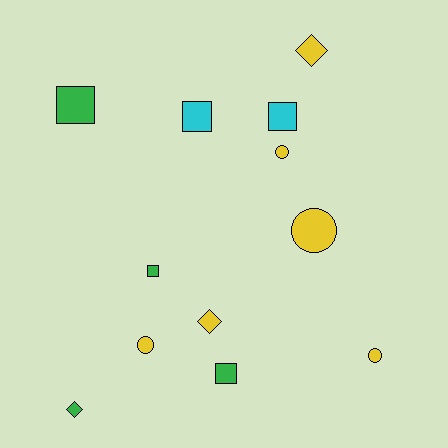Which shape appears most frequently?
Square, with 5 objects.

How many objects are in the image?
There are 12 objects.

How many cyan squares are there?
There are 2 cyan squares.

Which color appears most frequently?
Yellow, with 6 objects.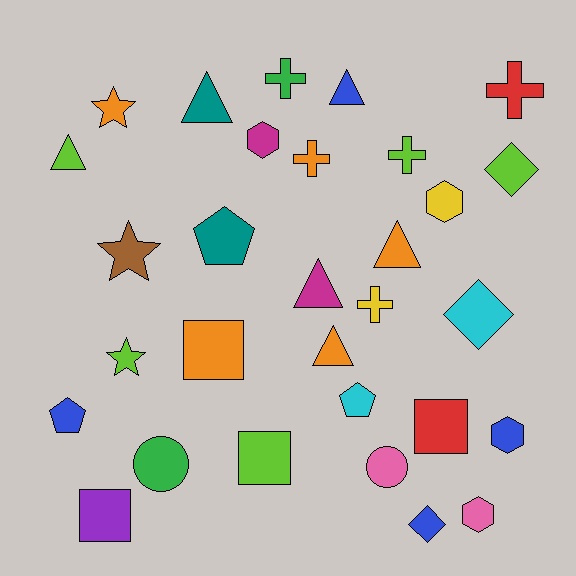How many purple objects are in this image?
There is 1 purple object.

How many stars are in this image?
There are 3 stars.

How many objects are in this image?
There are 30 objects.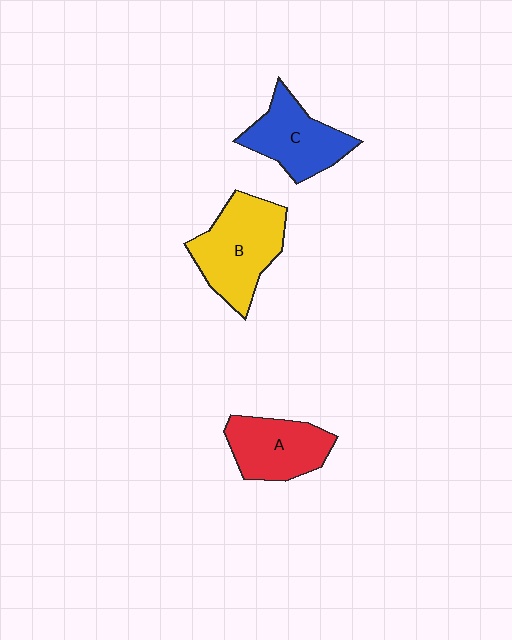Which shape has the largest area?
Shape B (yellow).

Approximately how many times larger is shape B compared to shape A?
Approximately 1.3 times.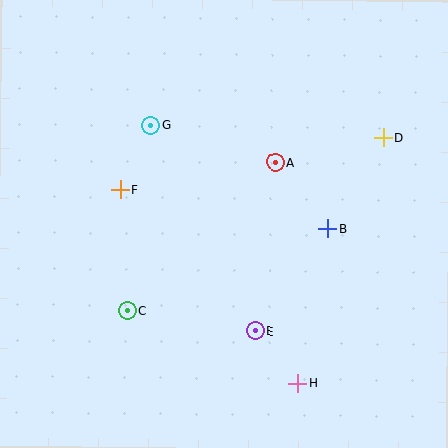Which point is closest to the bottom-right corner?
Point H is closest to the bottom-right corner.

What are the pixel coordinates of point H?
Point H is at (298, 383).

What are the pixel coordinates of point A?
Point A is at (275, 162).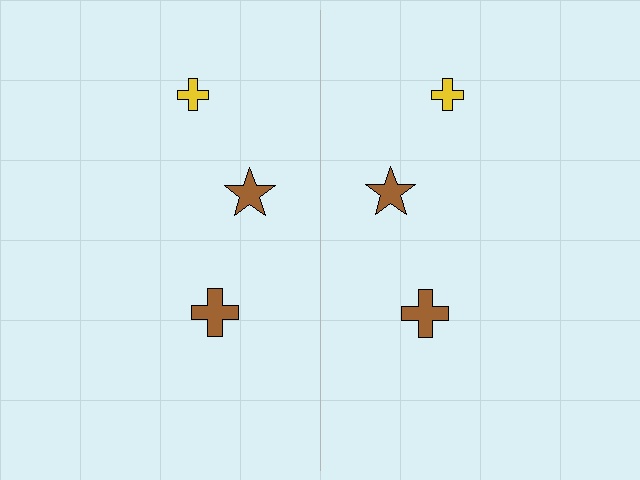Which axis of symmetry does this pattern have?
The pattern has a vertical axis of symmetry running through the center of the image.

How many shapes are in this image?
There are 6 shapes in this image.